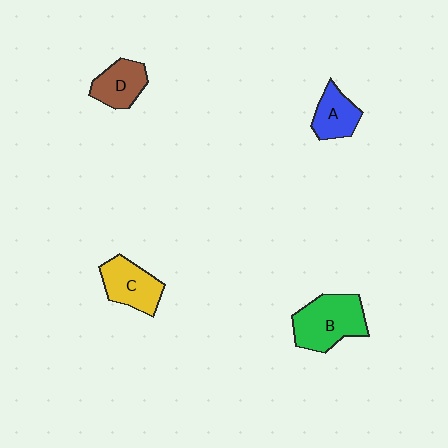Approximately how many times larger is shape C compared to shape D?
Approximately 1.2 times.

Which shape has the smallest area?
Shape A (blue).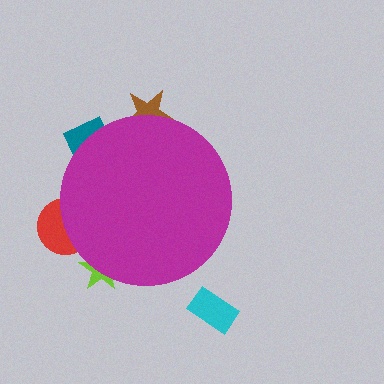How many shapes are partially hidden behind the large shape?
4 shapes are partially hidden.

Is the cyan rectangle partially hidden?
No, the cyan rectangle is fully visible.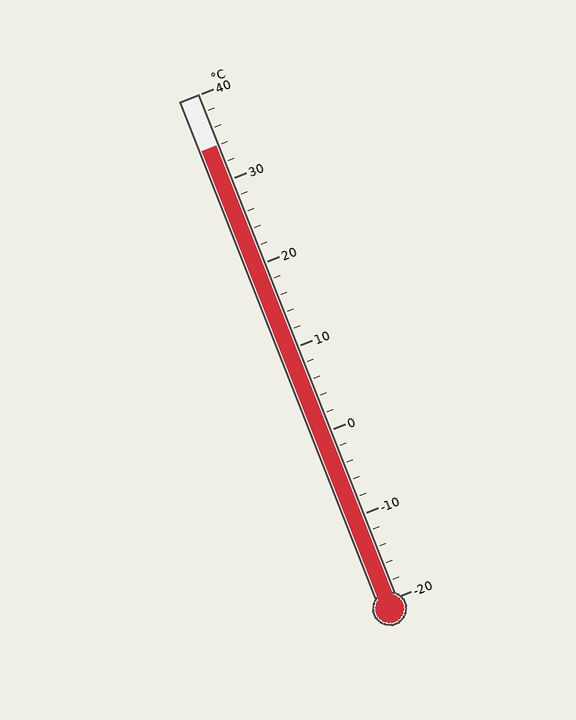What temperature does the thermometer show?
The thermometer shows approximately 34°C.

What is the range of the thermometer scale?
The thermometer scale ranges from -20°C to 40°C.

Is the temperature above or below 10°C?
The temperature is above 10°C.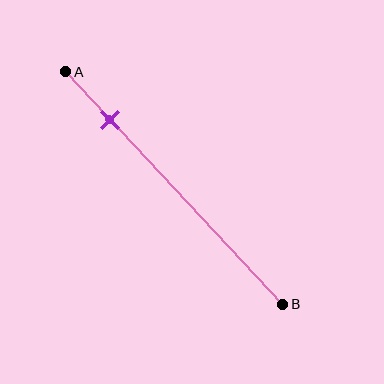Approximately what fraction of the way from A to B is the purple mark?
The purple mark is approximately 20% of the way from A to B.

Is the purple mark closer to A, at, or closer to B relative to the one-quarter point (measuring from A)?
The purple mark is closer to point A than the one-quarter point of segment AB.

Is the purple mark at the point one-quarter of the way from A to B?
No, the mark is at about 20% from A, not at the 25% one-quarter point.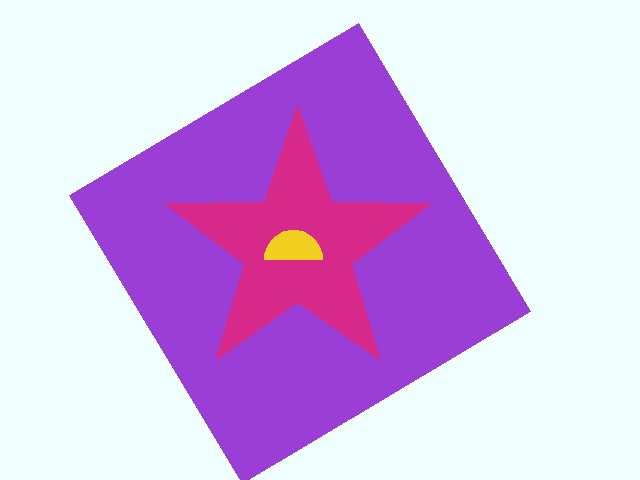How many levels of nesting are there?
3.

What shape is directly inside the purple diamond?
The magenta star.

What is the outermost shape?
The purple diamond.